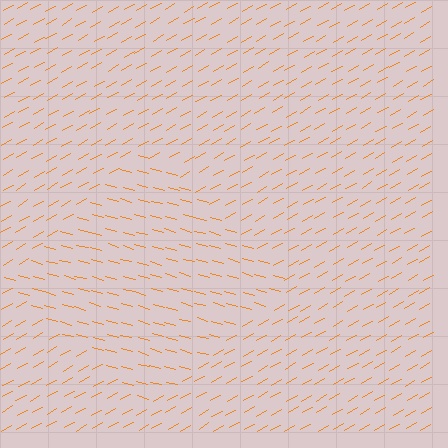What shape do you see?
I see a diamond.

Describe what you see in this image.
The image is filled with small orange line segments. A diamond region in the image has lines oriented differently from the surrounding lines, creating a visible texture boundary.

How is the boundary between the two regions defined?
The boundary is defined purely by a change in line orientation (approximately 45 degrees difference). All lines are the same color and thickness.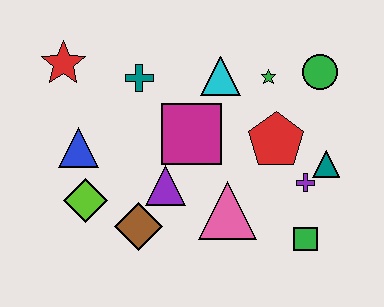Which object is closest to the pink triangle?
The purple triangle is closest to the pink triangle.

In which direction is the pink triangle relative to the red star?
The pink triangle is to the right of the red star.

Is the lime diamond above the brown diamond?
Yes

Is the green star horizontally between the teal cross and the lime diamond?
No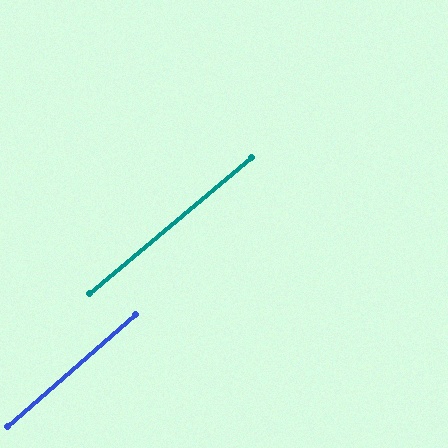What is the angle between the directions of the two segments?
Approximately 1 degree.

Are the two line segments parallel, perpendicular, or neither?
Parallel — their directions differ by only 1.2°.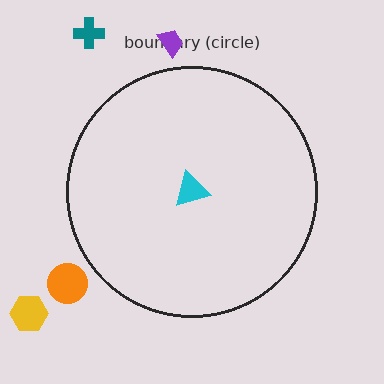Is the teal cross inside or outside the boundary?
Outside.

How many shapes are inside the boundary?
1 inside, 4 outside.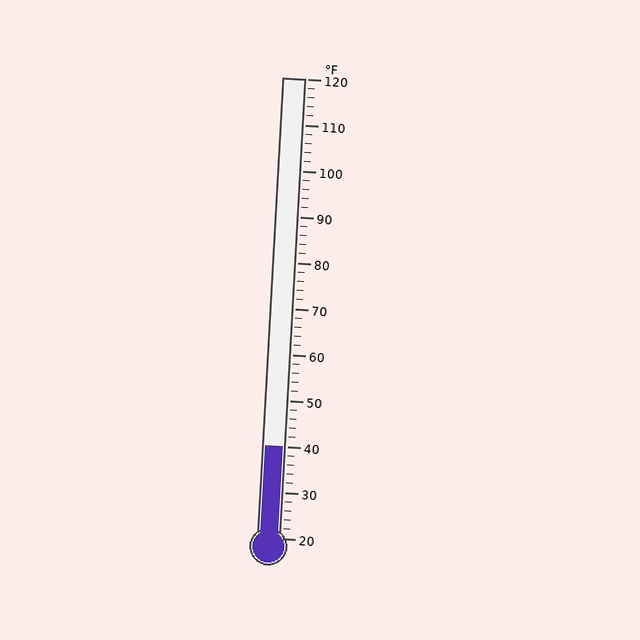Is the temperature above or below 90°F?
The temperature is below 90°F.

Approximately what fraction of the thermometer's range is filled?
The thermometer is filled to approximately 20% of its range.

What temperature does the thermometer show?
The thermometer shows approximately 40°F.